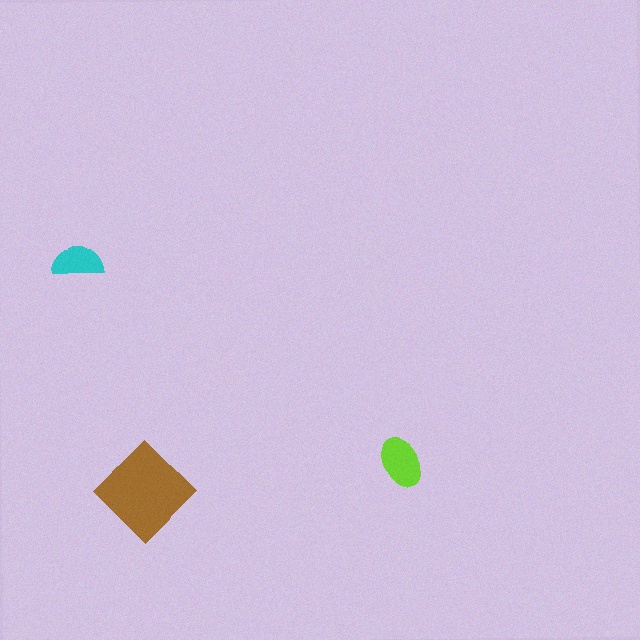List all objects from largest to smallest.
The brown diamond, the lime ellipse, the cyan semicircle.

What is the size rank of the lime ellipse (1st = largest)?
2nd.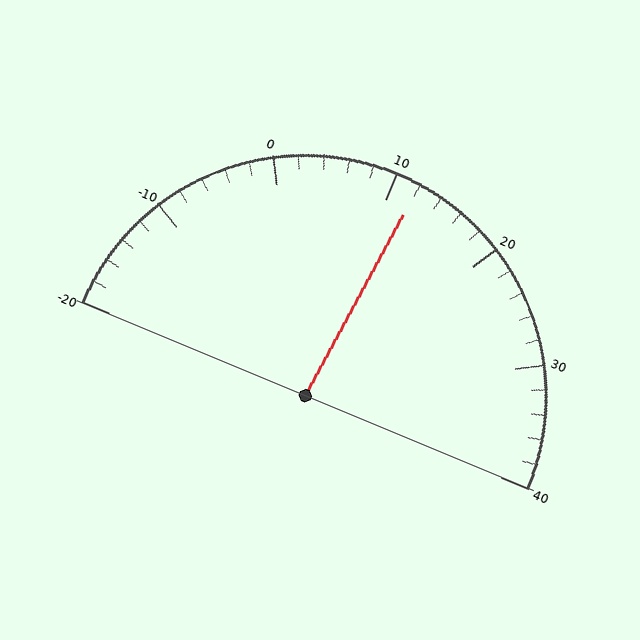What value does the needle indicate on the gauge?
The needle indicates approximately 12.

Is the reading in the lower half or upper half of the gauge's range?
The reading is in the upper half of the range (-20 to 40).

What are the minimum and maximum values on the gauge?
The gauge ranges from -20 to 40.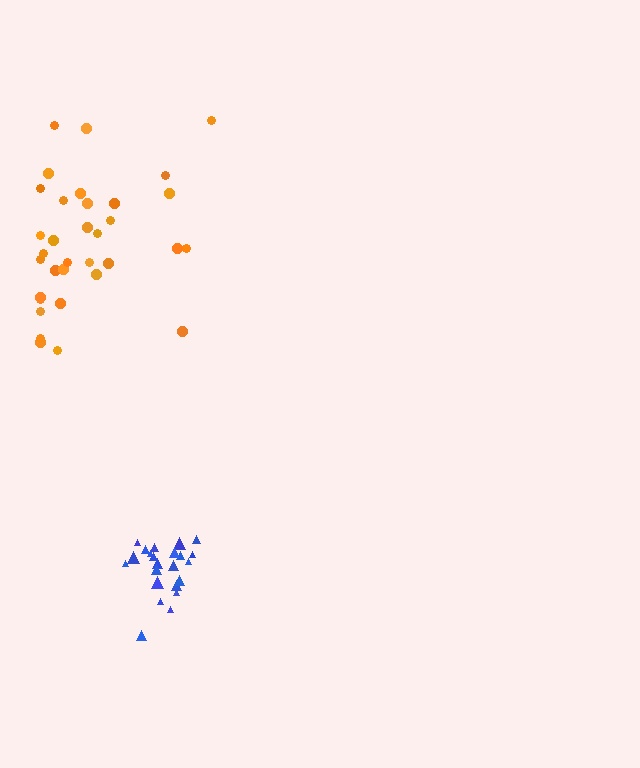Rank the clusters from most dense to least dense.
blue, orange.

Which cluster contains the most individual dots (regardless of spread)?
Orange (34).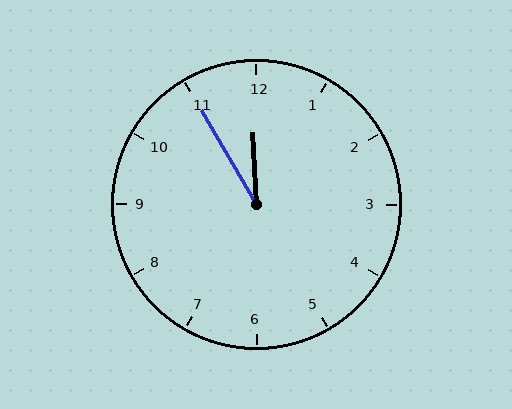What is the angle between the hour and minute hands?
Approximately 28 degrees.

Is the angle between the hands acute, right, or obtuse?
It is acute.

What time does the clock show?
11:55.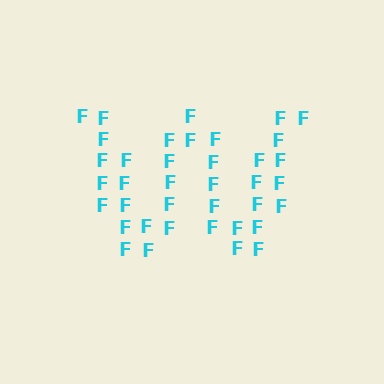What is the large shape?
The large shape is the letter W.